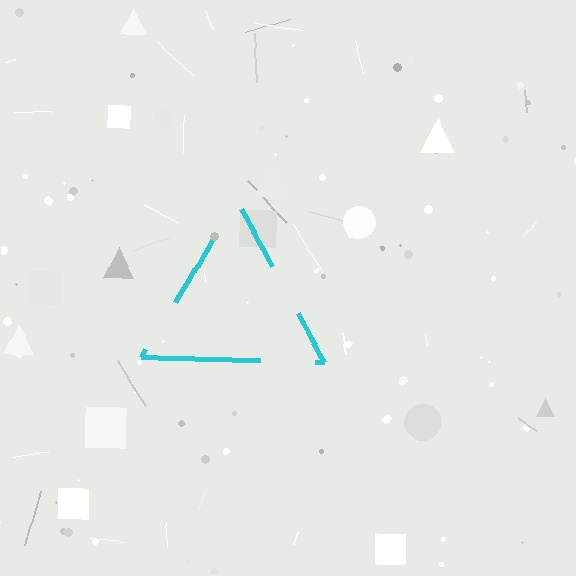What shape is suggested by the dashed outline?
The dashed outline suggests a triangle.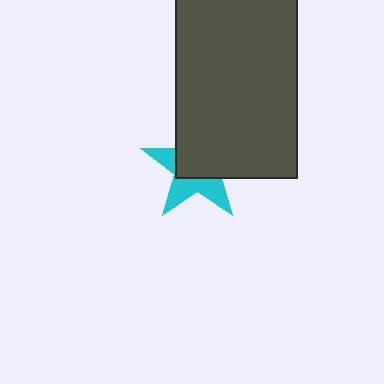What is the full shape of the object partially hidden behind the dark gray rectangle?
The partially hidden object is a cyan star.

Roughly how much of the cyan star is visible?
A small part of it is visible (roughly 43%).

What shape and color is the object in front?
The object in front is a dark gray rectangle.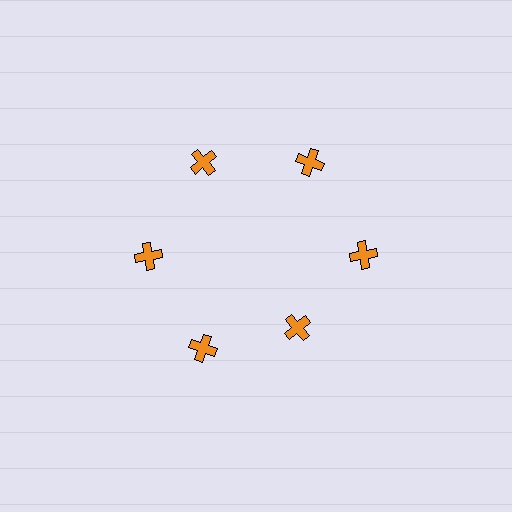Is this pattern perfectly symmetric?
No. The 6 orange crosses are arranged in a ring, but one element near the 5 o'clock position is pulled inward toward the center, breaking the 6-fold rotational symmetry.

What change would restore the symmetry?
The symmetry would be restored by moving it outward, back onto the ring so that all 6 crosses sit at equal angles and equal distance from the center.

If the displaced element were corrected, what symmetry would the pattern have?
It would have 6-fold rotational symmetry — the pattern would map onto itself every 60 degrees.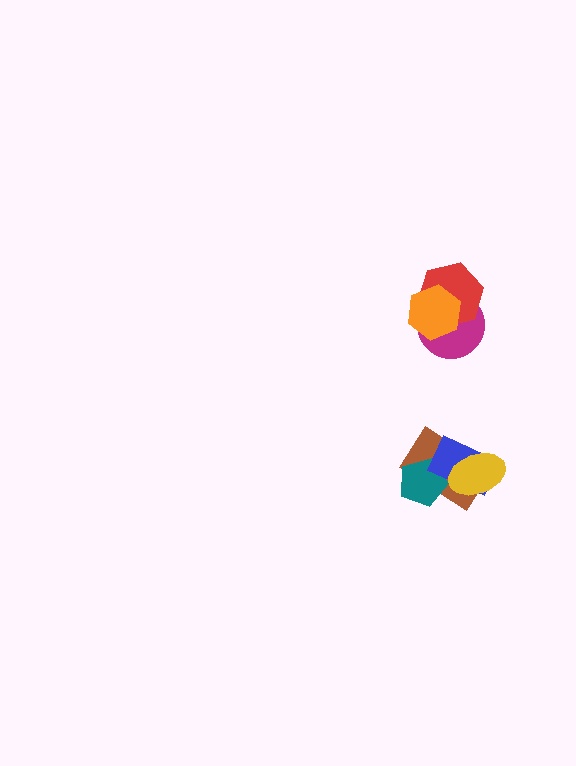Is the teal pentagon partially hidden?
Yes, it is partially covered by another shape.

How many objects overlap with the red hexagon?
2 objects overlap with the red hexagon.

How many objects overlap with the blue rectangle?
3 objects overlap with the blue rectangle.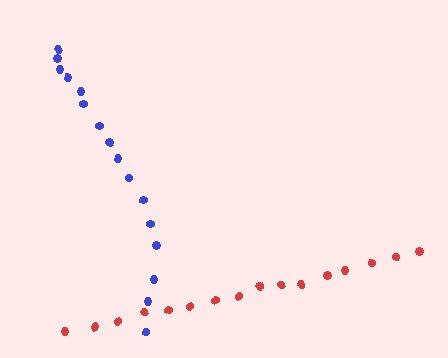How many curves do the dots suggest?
There are 2 distinct paths.